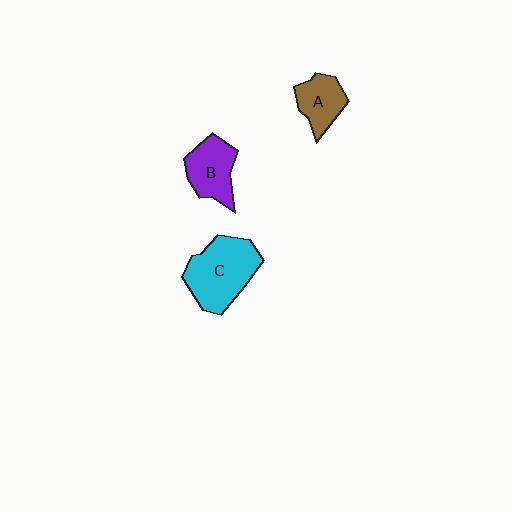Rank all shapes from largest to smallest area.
From largest to smallest: C (cyan), B (purple), A (brown).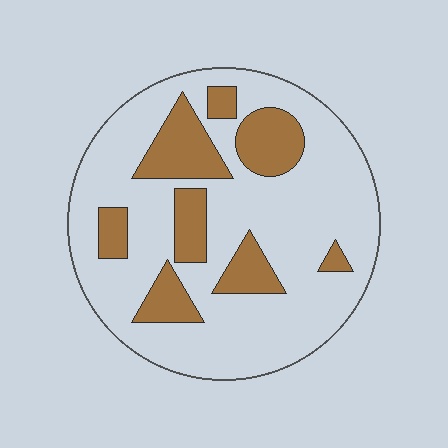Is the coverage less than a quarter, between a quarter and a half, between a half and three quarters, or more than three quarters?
Less than a quarter.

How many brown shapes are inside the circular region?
8.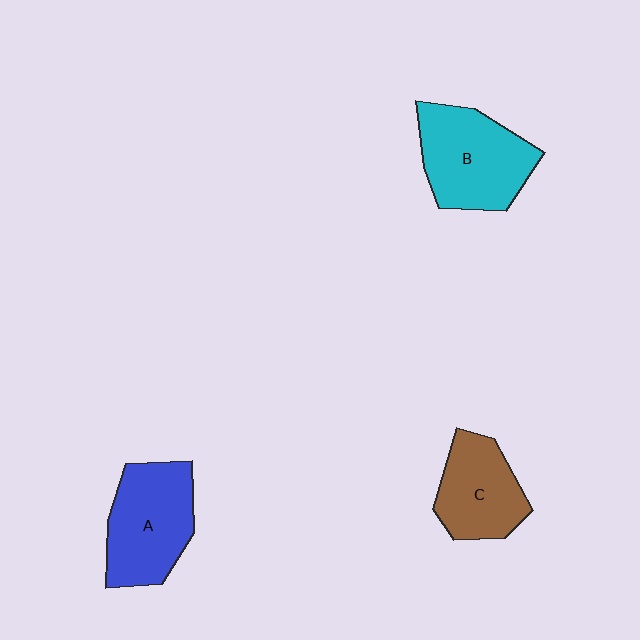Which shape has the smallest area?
Shape C (brown).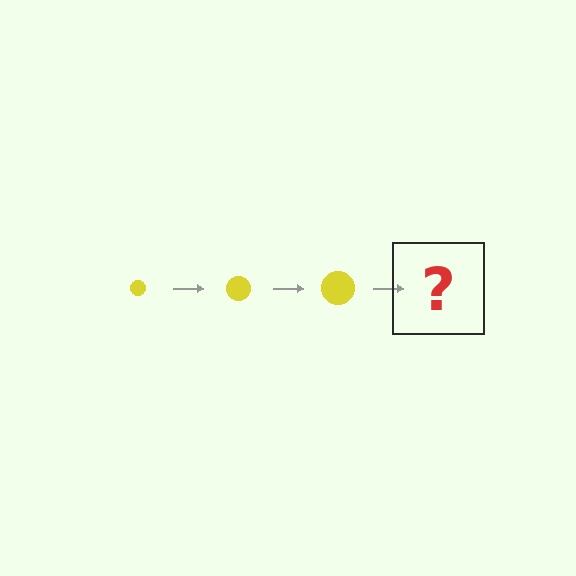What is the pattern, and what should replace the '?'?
The pattern is that the circle gets progressively larger each step. The '?' should be a yellow circle, larger than the previous one.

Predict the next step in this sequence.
The next step is a yellow circle, larger than the previous one.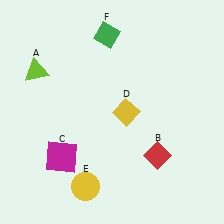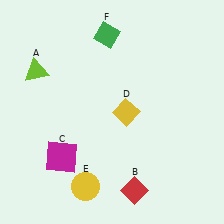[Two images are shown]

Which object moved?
The red diamond (B) moved down.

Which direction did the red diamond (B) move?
The red diamond (B) moved down.